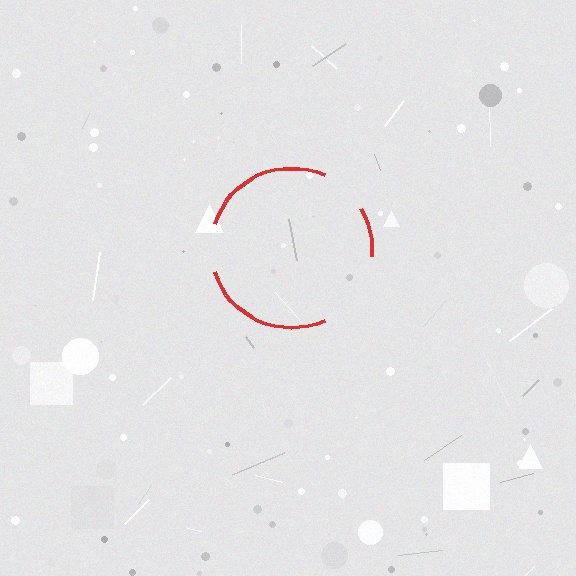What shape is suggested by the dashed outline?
The dashed outline suggests a circle.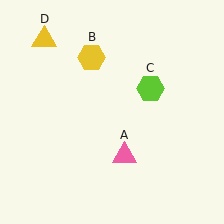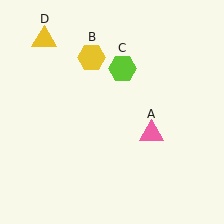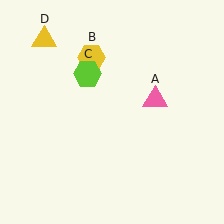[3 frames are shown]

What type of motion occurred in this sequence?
The pink triangle (object A), lime hexagon (object C) rotated counterclockwise around the center of the scene.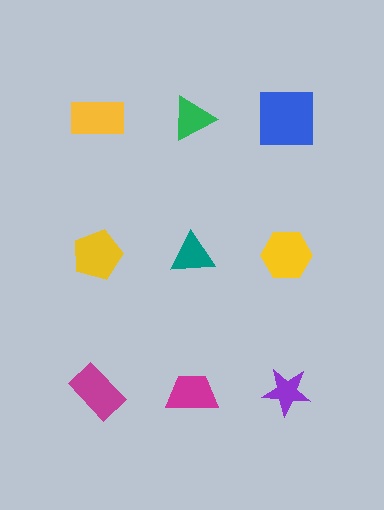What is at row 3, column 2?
A magenta trapezoid.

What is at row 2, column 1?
A yellow pentagon.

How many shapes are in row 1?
3 shapes.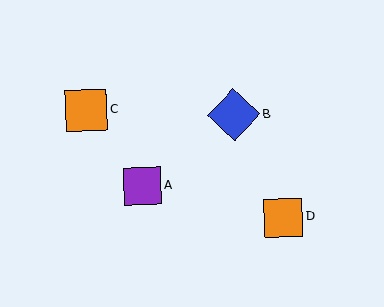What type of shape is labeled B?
Shape B is a blue diamond.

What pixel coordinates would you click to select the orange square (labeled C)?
Click at (86, 110) to select the orange square C.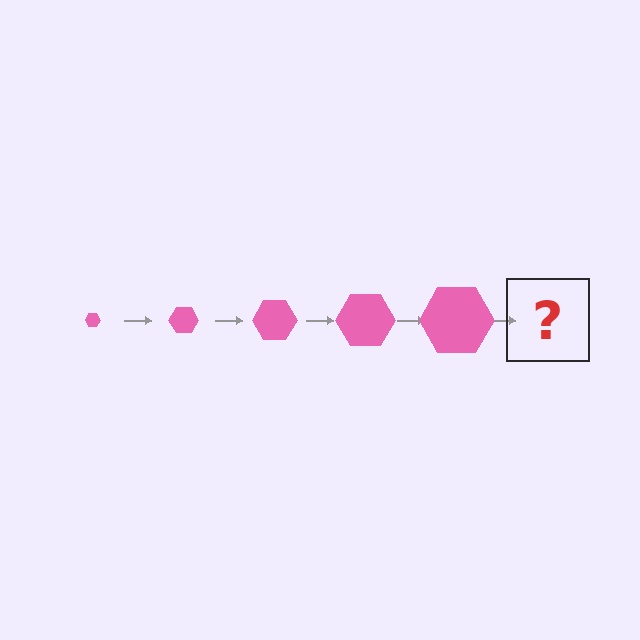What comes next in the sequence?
The next element should be a pink hexagon, larger than the previous one.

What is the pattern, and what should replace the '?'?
The pattern is that the hexagon gets progressively larger each step. The '?' should be a pink hexagon, larger than the previous one.